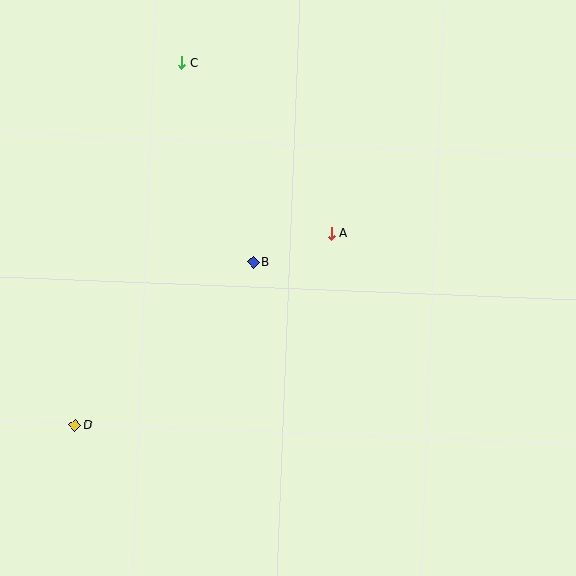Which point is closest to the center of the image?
Point B at (253, 262) is closest to the center.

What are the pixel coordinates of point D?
Point D is at (75, 425).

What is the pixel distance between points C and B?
The distance between C and B is 212 pixels.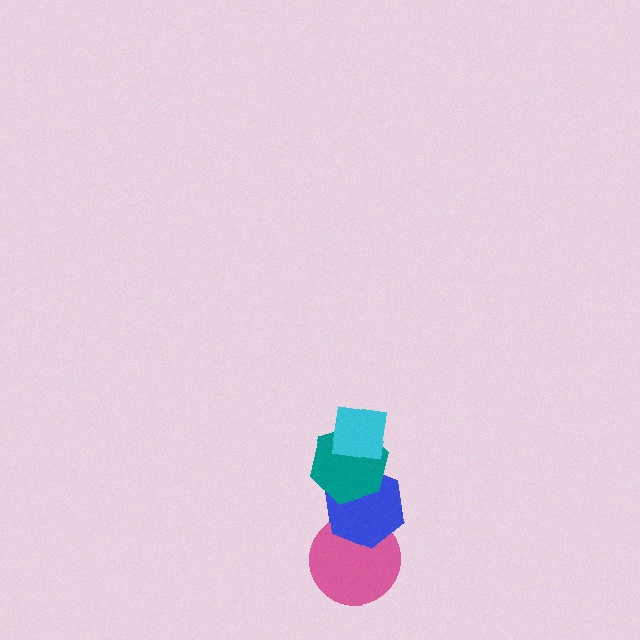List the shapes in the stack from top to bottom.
From top to bottom: the cyan square, the teal hexagon, the blue hexagon, the pink circle.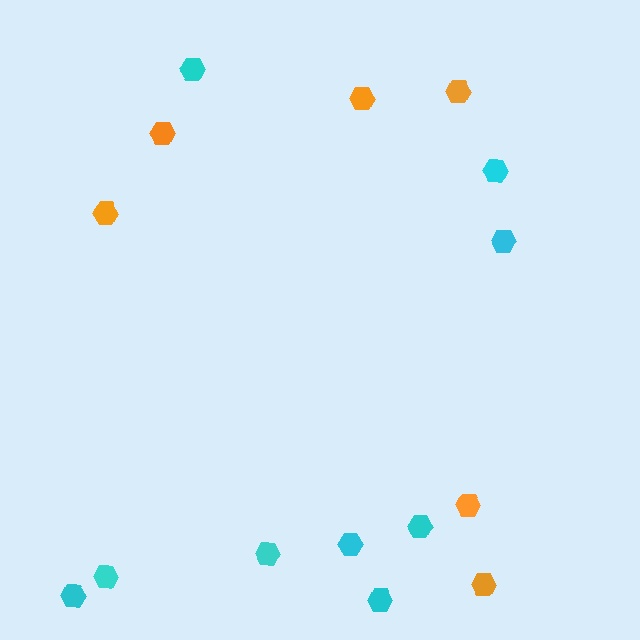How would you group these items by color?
There are 2 groups: one group of orange hexagons (6) and one group of cyan hexagons (9).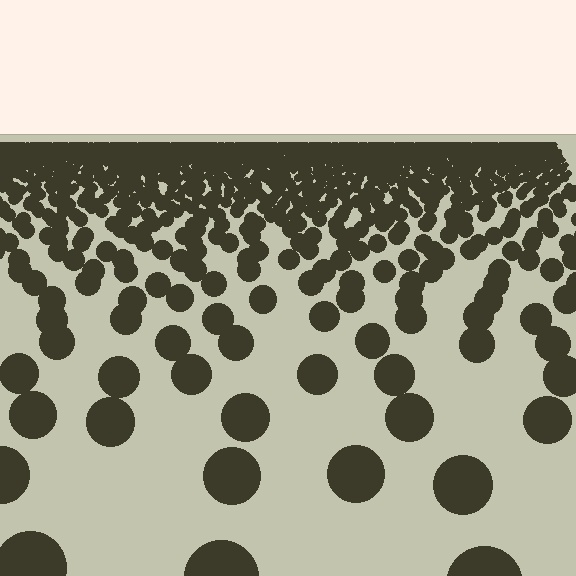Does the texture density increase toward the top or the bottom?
Density increases toward the top.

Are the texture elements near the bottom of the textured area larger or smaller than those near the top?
Larger. Near the bottom, elements are closer to the viewer and appear at a bigger on-screen size.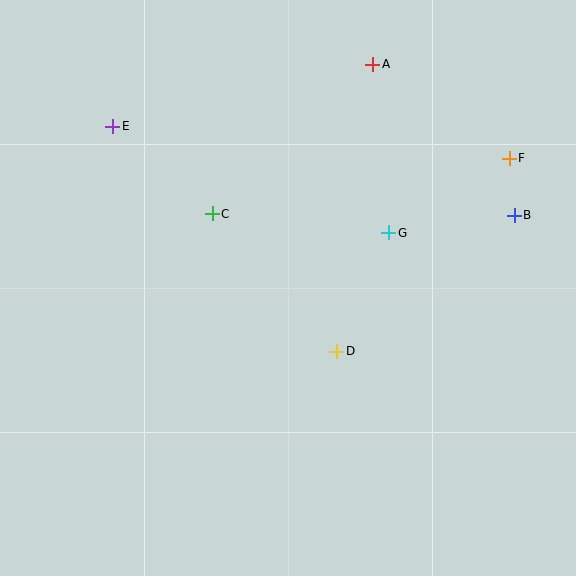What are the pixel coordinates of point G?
Point G is at (388, 233).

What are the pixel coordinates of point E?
Point E is at (113, 126).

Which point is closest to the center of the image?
Point D at (337, 351) is closest to the center.